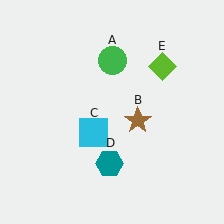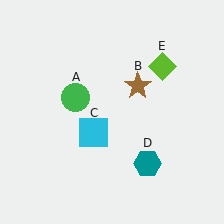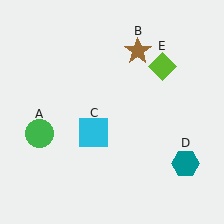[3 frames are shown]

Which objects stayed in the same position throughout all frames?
Cyan square (object C) and lime diamond (object E) remained stationary.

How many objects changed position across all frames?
3 objects changed position: green circle (object A), brown star (object B), teal hexagon (object D).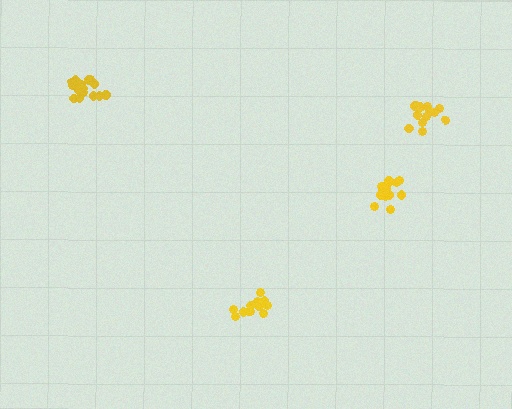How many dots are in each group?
Group 1: 14 dots, Group 2: 17 dots, Group 3: 14 dots, Group 4: 15 dots (60 total).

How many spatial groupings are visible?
There are 4 spatial groupings.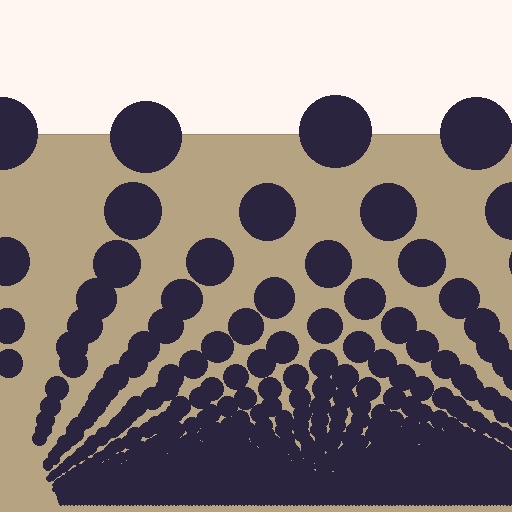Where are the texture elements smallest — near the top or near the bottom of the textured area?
Near the bottom.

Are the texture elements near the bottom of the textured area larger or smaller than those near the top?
Smaller. The gradient is inverted — elements near the bottom are smaller and denser.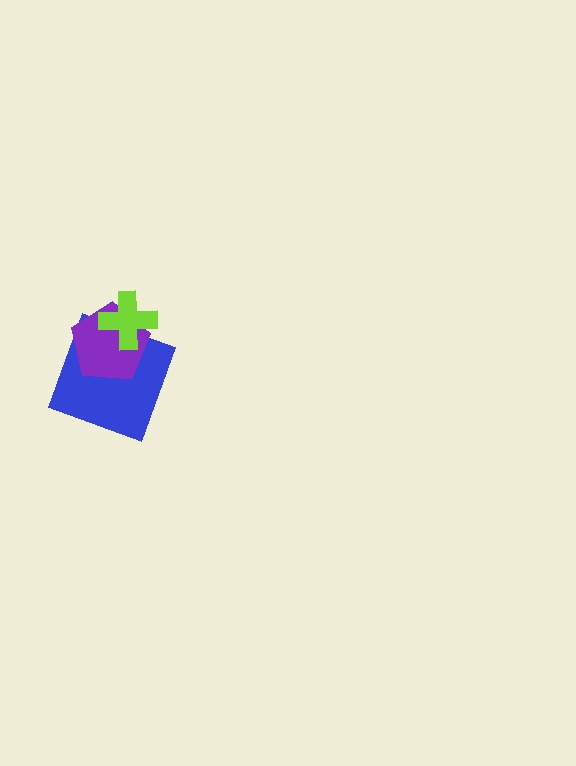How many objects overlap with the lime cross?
2 objects overlap with the lime cross.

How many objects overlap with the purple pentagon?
2 objects overlap with the purple pentagon.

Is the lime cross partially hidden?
No, no other shape covers it.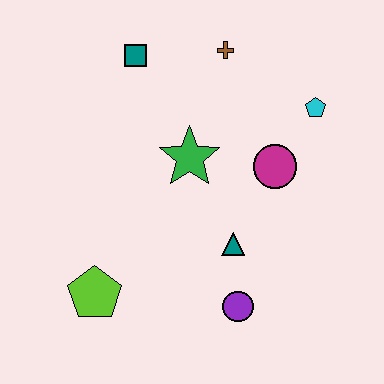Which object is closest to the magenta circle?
The cyan pentagon is closest to the magenta circle.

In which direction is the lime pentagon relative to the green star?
The lime pentagon is below the green star.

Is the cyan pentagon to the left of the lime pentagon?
No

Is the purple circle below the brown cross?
Yes